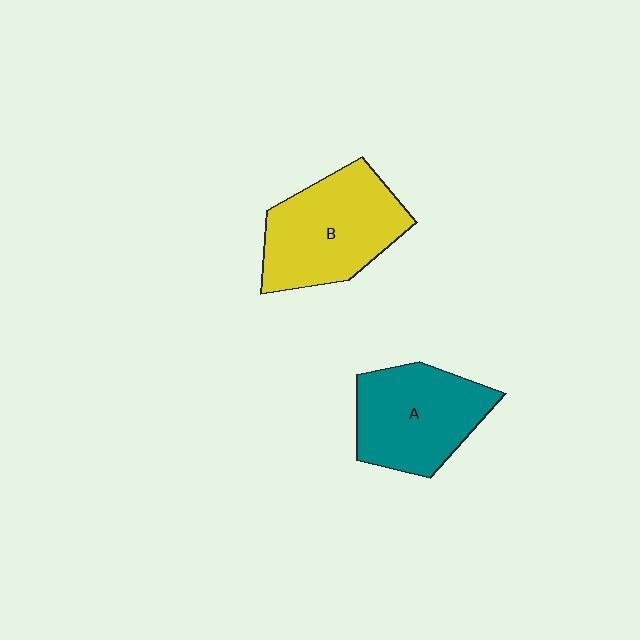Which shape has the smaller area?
Shape A (teal).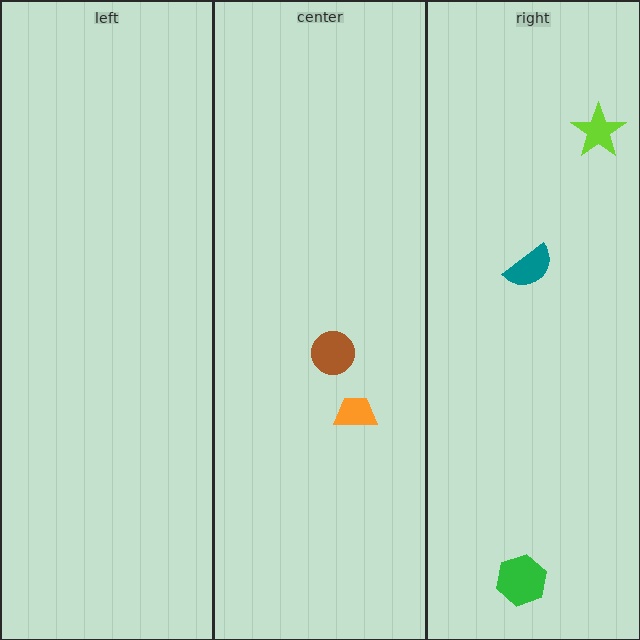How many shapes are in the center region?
2.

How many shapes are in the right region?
3.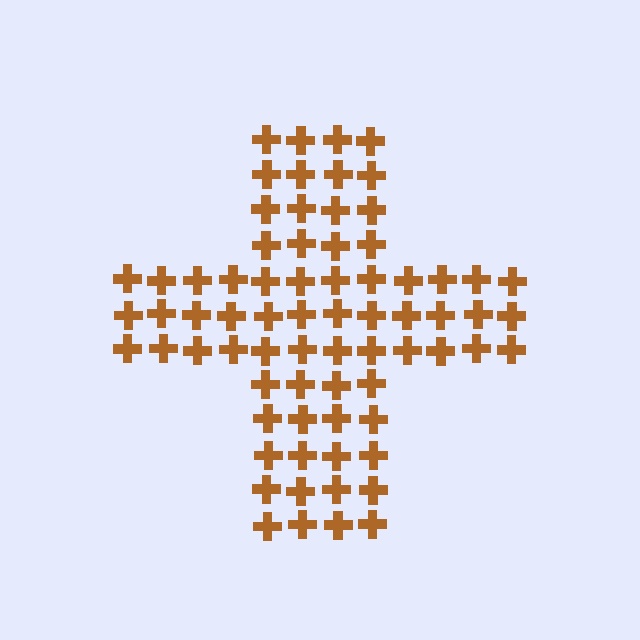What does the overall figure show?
The overall figure shows a cross.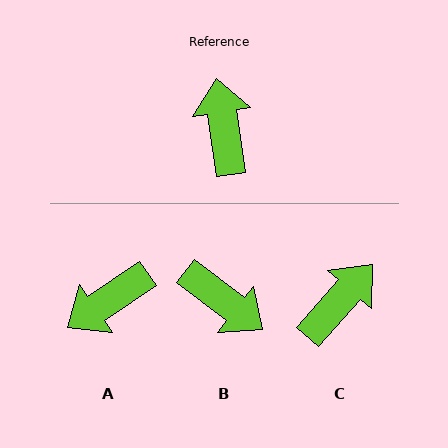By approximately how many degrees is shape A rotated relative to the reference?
Approximately 116 degrees counter-clockwise.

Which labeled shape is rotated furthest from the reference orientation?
B, about 136 degrees away.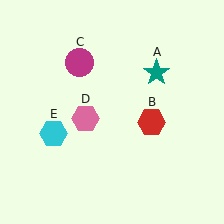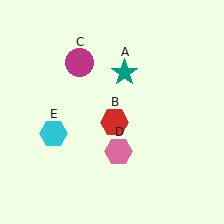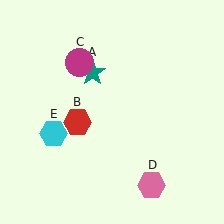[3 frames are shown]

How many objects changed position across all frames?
3 objects changed position: teal star (object A), red hexagon (object B), pink hexagon (object D).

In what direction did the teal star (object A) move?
The teal star (object A) moved left.